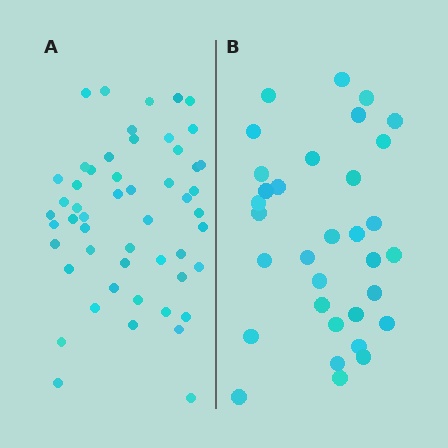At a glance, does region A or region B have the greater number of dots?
Region A (the left region) has more dots.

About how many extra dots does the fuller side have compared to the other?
Region A has approximately 20 more dots than region B.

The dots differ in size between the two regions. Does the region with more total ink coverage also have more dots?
No. Region B has more total ink coverage because its dots are larger, but region A actually contains more individual dots. Total area can be misleading — the number of items is what matters here.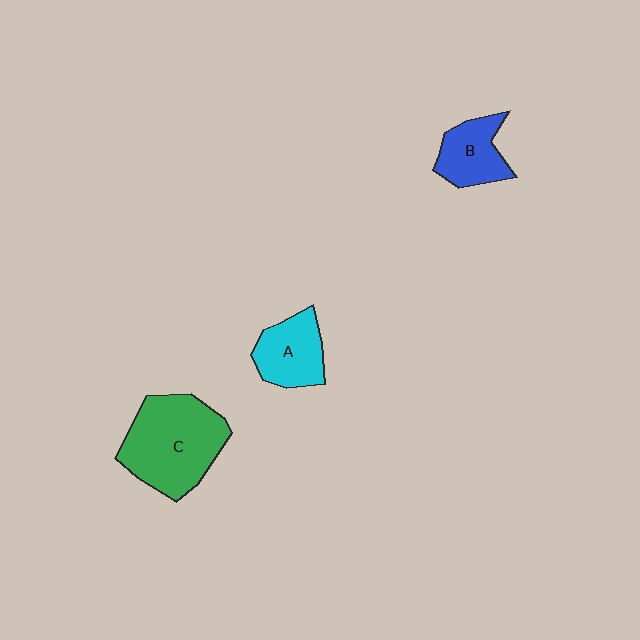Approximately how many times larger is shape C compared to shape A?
Approximately 1.9 times.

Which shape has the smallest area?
Shape B (blue).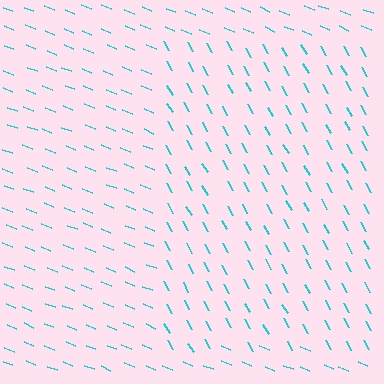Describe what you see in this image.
The image is filled with small cyan line segments. A rectangle region in the image has lines oriented differently from the surrounding lines, creating a visible texture boundary.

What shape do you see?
I see a rectangle.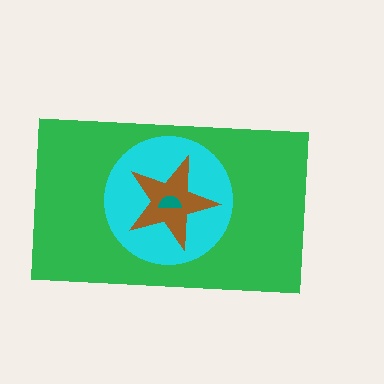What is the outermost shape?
The green rectangle.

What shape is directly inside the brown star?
The teal semicircle.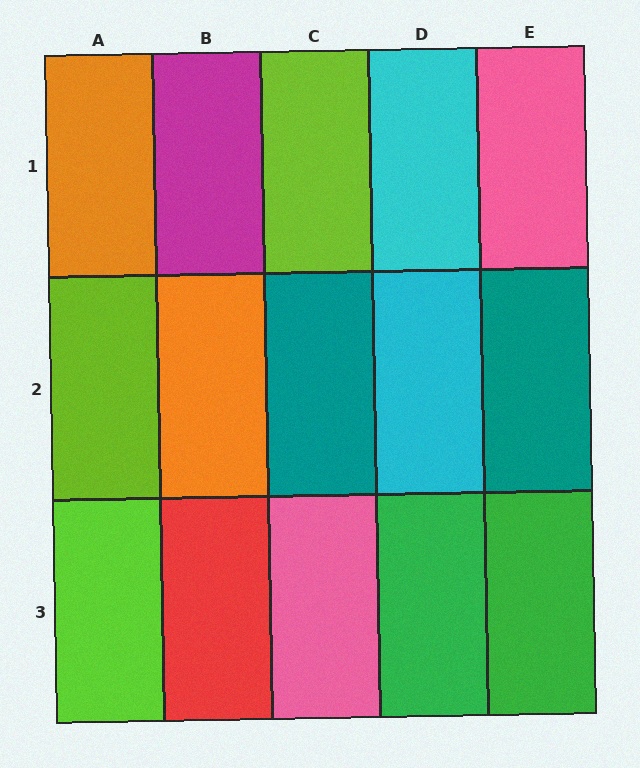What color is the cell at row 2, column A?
Lime.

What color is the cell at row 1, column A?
Orange.